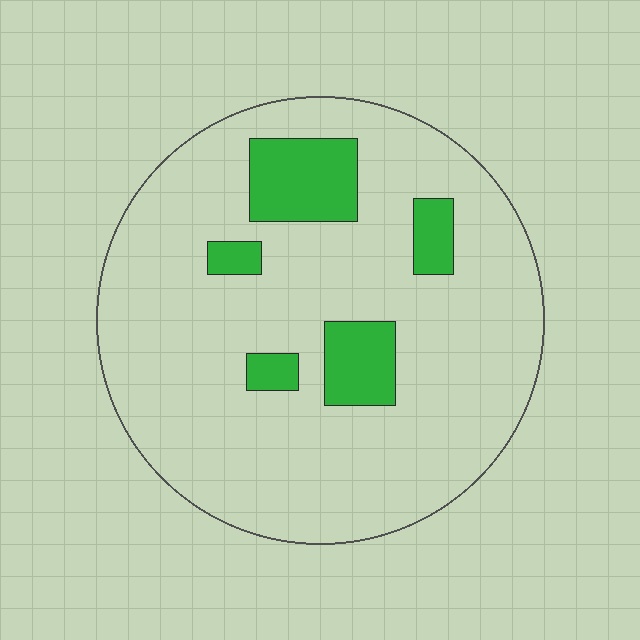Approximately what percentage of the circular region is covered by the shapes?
Approximately 15%.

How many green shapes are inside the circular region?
5.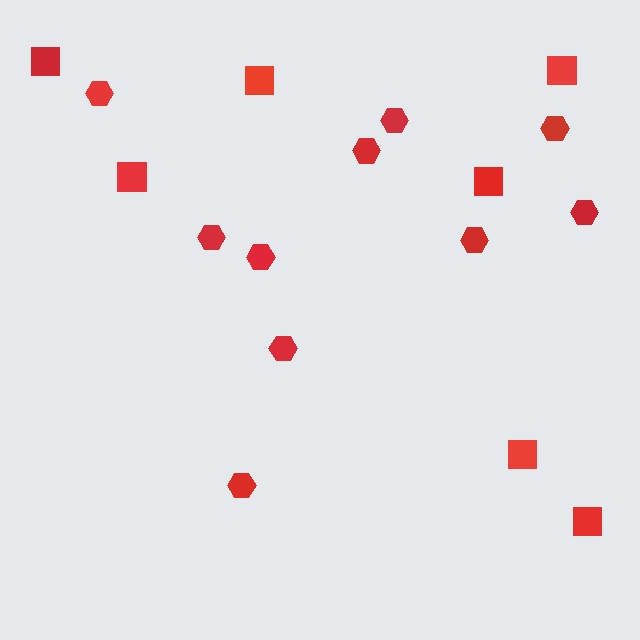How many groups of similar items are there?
There are 2 groups: one group of hexagons (10) and one group of squares (7).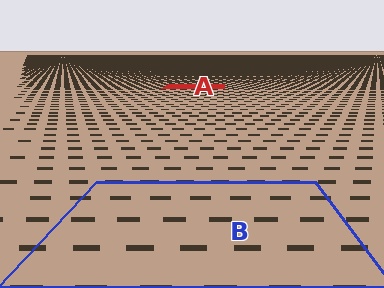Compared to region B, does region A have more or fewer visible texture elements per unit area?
Region A has more texture elements per unit area — they are packed more densely because it is farther away.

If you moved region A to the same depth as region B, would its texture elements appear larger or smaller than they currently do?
They would appear larger. At a closer depth, the same texture elements are projected at a bigger on-screen size.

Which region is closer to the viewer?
Region B is closer. The texture elements there are larger and more spread out.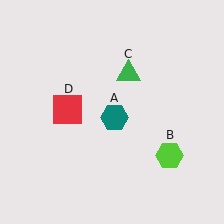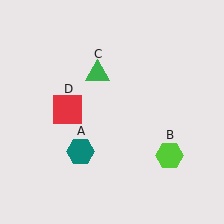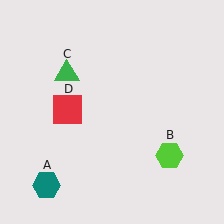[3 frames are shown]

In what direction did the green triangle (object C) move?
The green triangle (object C) moved left.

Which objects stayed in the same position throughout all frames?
Lime hexagon (object B) and red square (object D) remained stationary.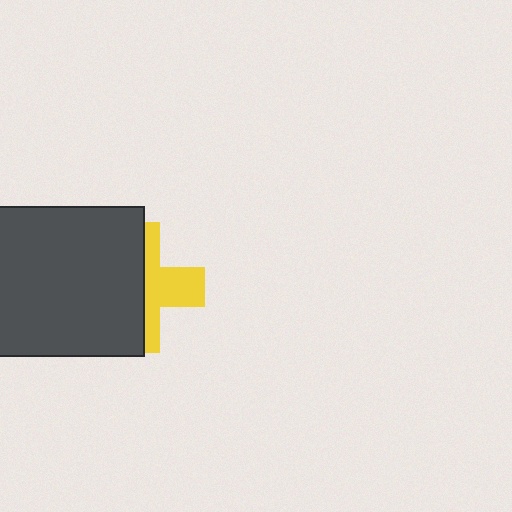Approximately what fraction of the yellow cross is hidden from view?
Roughly 59% of the yellow cross is hidden behind the dark gray rectangle.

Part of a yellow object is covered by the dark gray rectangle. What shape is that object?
It is a cross.